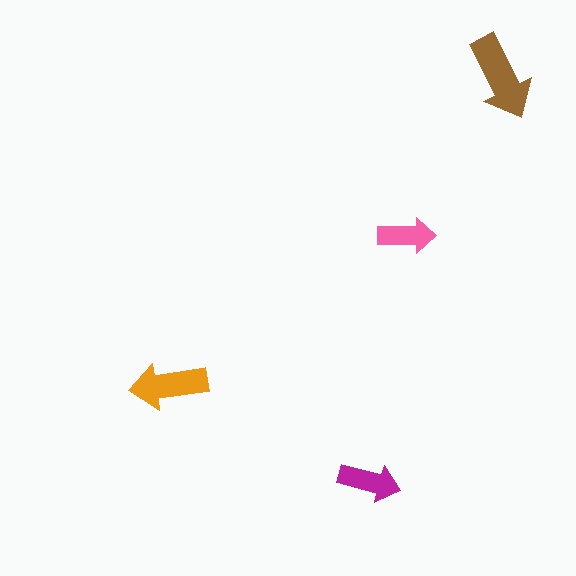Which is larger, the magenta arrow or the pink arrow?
The magenta one.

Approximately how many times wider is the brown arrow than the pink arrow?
About 1.5 times wider.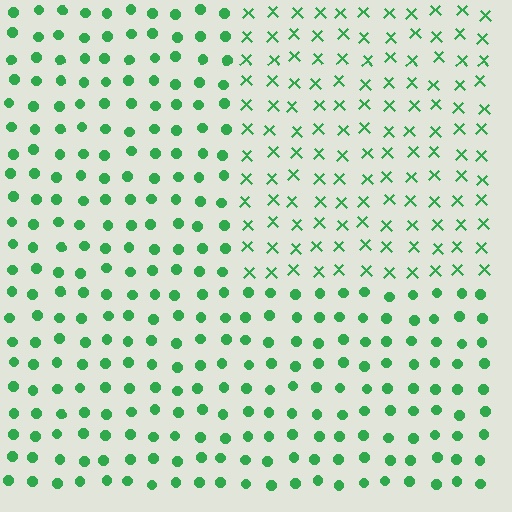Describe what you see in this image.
The image is filled with small green elements arranged in a uniform grid. A rectangle-shaped region contains X marks, while the surrounding area contains circles. The boundary is defined purely by the change in element shape.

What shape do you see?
I see a rectangle.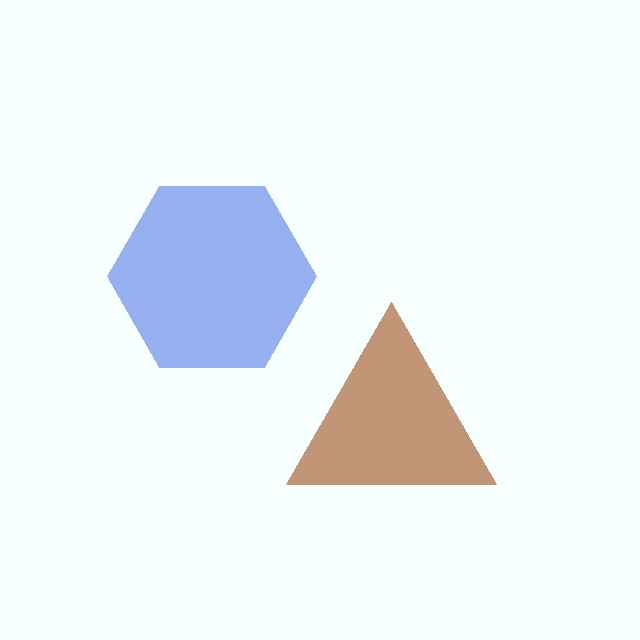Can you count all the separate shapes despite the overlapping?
Yes, there are 2 separate shapes.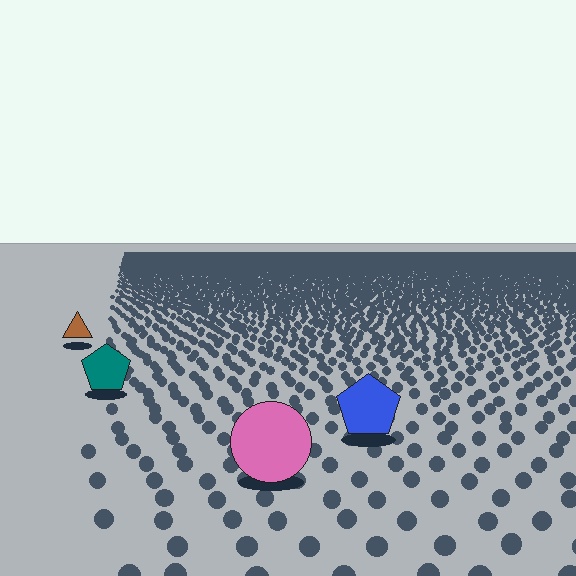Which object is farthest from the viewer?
The brown triangle is farthest from the viewer. It appears smaller and the ground texture around it is denser.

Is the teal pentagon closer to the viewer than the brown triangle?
Yes. The teal pentagon is closer — you can tell from the texture gradient: the ground texture is coarser near it.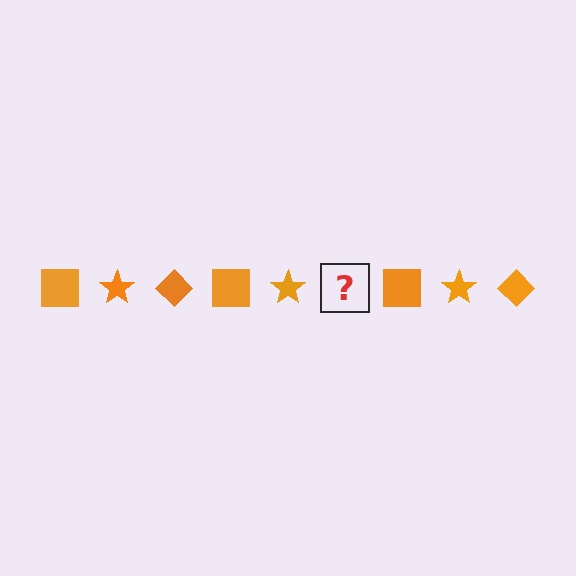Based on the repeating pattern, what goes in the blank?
The blank should be an orange diamond.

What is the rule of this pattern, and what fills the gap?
The rule is that the pattern cycles through square, star, diamond shapes in orange. The gap should be filled with an orange diamond.